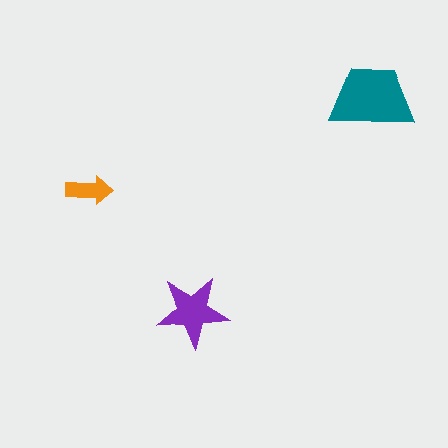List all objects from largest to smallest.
The teal trapezoid, the purple star, the orange arrow.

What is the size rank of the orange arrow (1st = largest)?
3rd.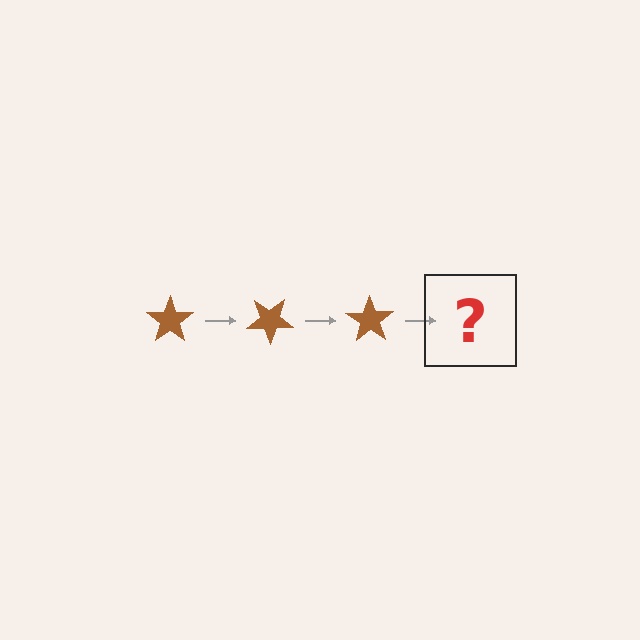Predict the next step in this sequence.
The next step is a brown star rotated 105 degrees.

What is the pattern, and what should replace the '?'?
The pattern is that the star rotates 35 degrees each step. The '?' should be a brown star rotated 105 degrees.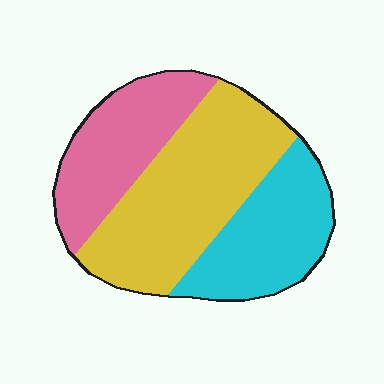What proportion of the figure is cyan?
Cyan covers roughly 30% of the figure.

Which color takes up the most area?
Yellow, at roughly 45%.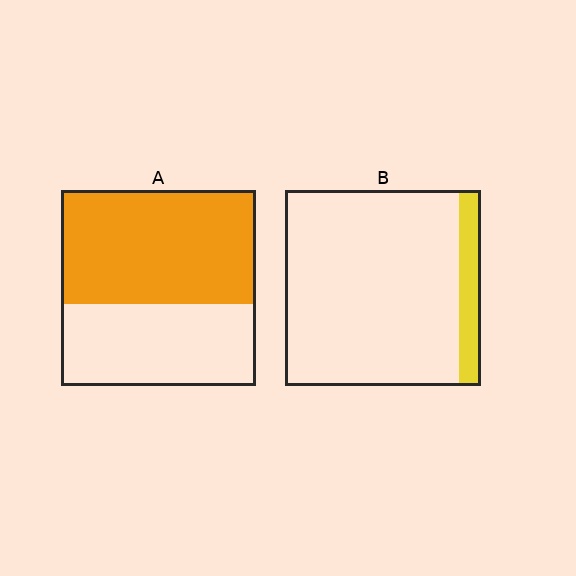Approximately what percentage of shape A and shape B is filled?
A is approximately 60% and B is approximately 10%.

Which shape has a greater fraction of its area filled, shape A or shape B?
Shape A.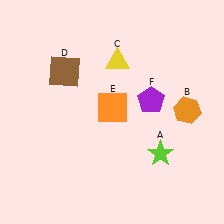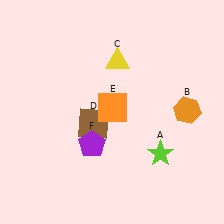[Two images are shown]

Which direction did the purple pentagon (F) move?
The purple pentagon (F) moved left.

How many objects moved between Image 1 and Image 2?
2 objects moved between the two images.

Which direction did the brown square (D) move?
The brown square (D) moved down.